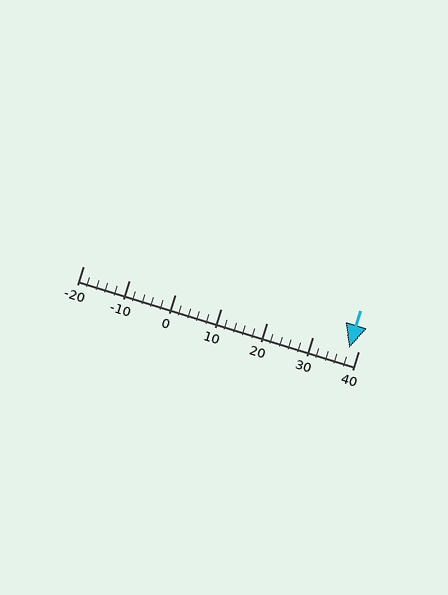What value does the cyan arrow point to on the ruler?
The cyan arrow points to approximately 38.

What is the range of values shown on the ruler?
The ruler shows values from -20 to 40.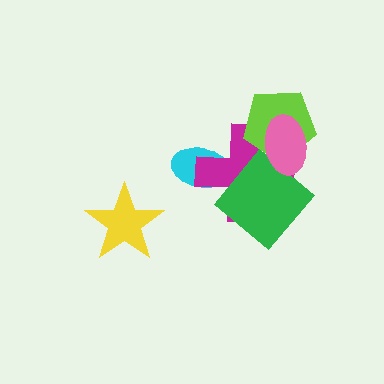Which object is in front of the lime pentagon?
The pink ellipse is in front of the lime pentagon.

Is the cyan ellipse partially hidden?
Yes, it is partially covered by another shape.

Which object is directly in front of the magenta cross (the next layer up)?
The green diamond is directly in front of the magenta cross.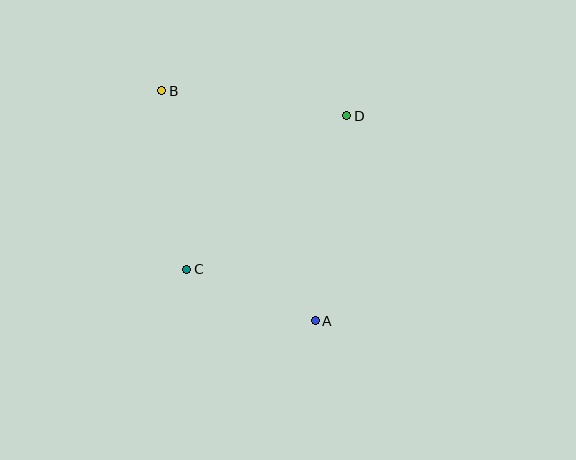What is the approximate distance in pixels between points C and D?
The distance between C and D is approximately 221 pixels.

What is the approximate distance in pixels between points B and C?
The distance between B and C is approximately 180 pixels.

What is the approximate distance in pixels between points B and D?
The distance between B and D is approximately 187 pixels.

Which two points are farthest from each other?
Points A and B are farthest from each other.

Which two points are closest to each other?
Points A and C are closest to each other.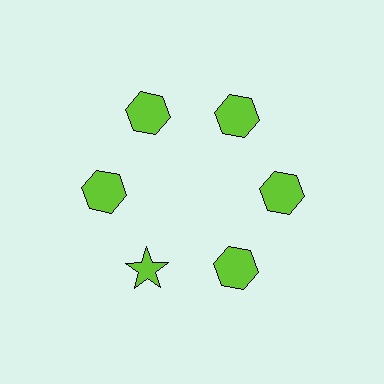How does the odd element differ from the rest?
It has a different shape: star instead of hexagon.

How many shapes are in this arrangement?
There are 6 shapes arranged in a ring pattern.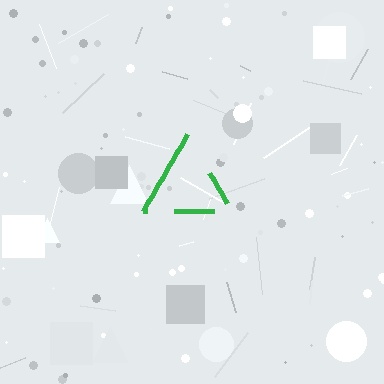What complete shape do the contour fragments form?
The contour fragments form a triangle.